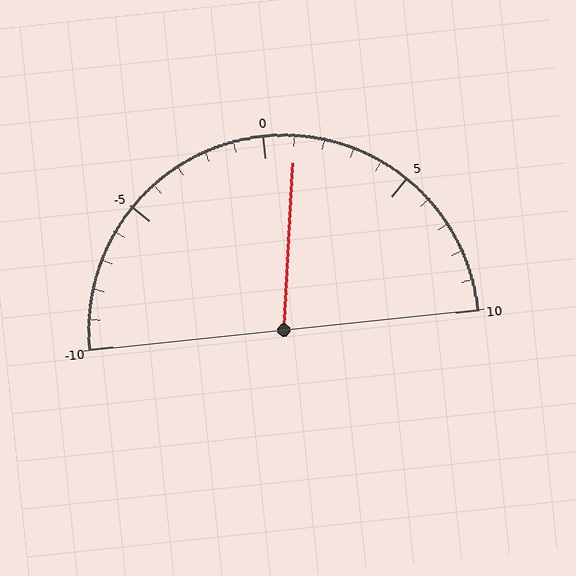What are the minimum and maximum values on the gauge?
The gauge ranges from -10 to 10.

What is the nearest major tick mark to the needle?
The nearest major tick mark is 0.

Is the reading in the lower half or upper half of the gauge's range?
The reading is in the upper half of the range (-10 to 10).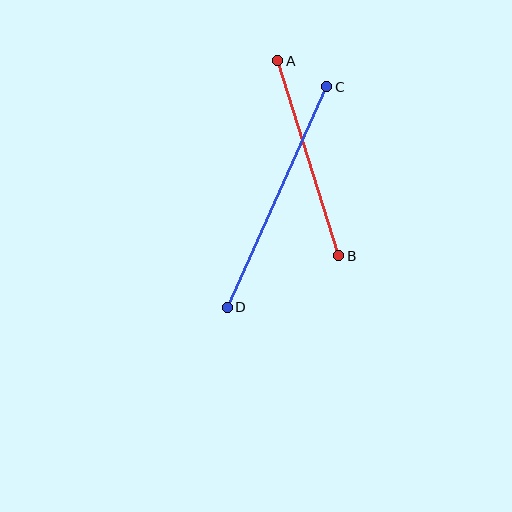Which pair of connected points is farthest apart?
Points C and D are farthest apart.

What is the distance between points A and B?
The distance is approximately 204 pixels.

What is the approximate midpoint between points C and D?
The midpoint is at approximately (277, 197) pixels.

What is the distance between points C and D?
The distance is approximately 242 pixels.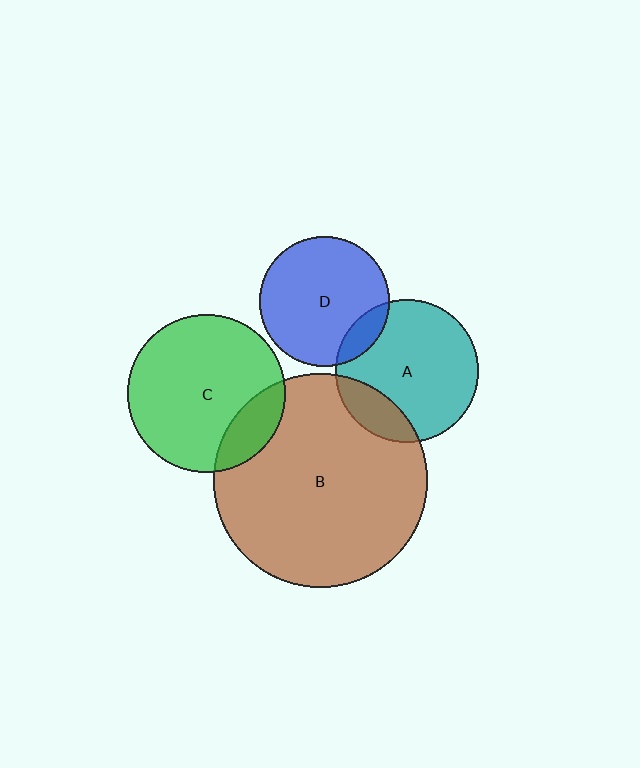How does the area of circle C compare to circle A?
Approximately 1.2 times.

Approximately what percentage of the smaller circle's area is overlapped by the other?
Approximately 20%.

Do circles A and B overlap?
Yes.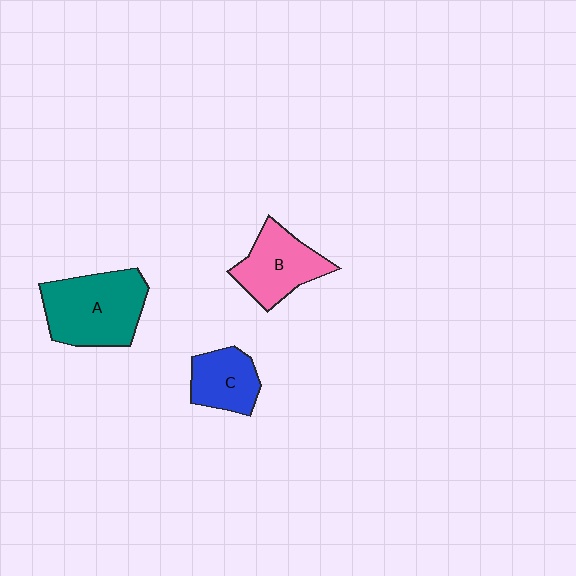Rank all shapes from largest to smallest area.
From largest to smallest: A (teal), B (pink), C (blue).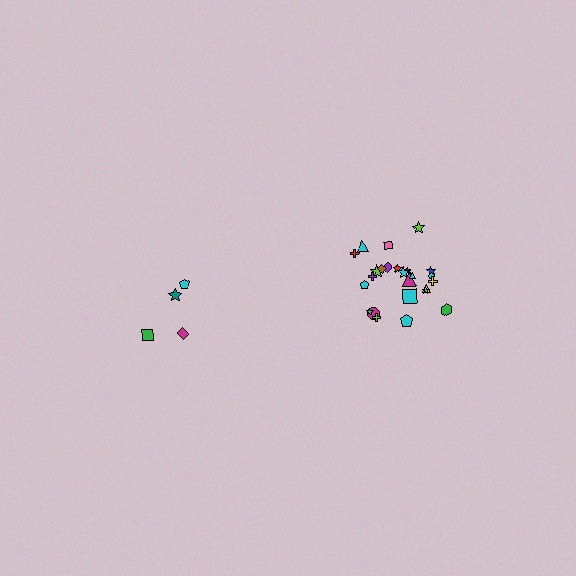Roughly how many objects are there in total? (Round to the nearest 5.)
Roughly 30 objects in total.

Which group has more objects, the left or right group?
The right group.